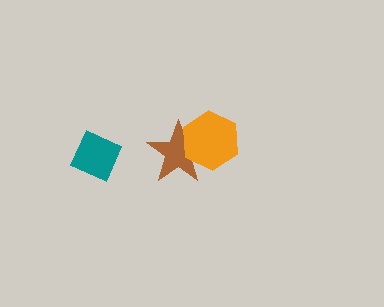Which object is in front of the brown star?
The orange hexagon is in front of the brown star.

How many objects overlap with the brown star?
1 object overlaps with the brown star.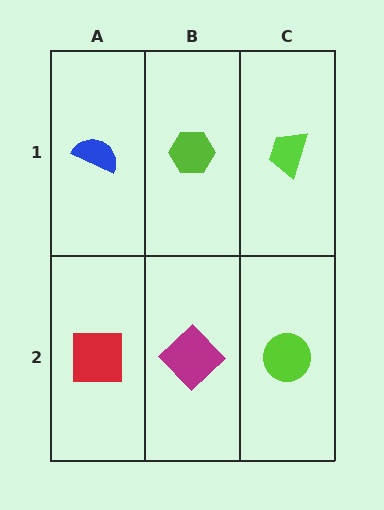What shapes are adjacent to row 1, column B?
A magenta diamond (row 2, column B), a blue semicircle (row 1, column A), a lime trapezoid (row 1, column C).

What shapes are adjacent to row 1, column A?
A red square (row 2, column A), a lime hexagon (row 1, column B).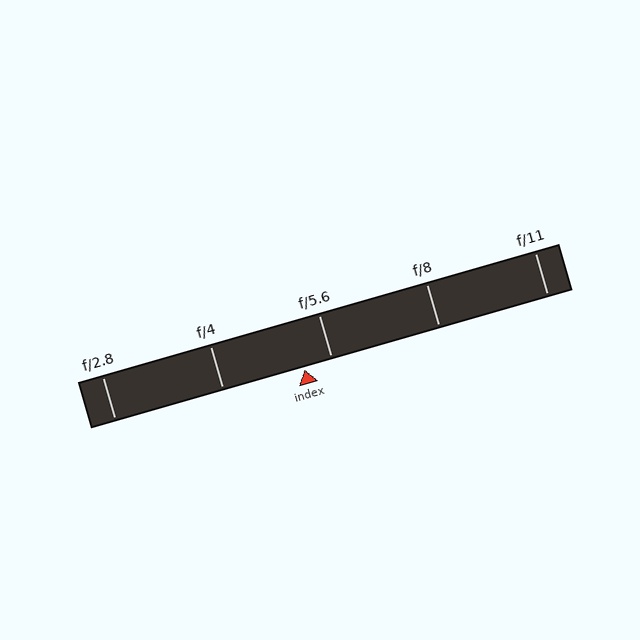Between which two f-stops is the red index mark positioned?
The index mark is between f/4 and f/5.6.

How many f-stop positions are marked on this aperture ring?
There are 5 f-stop positions marked.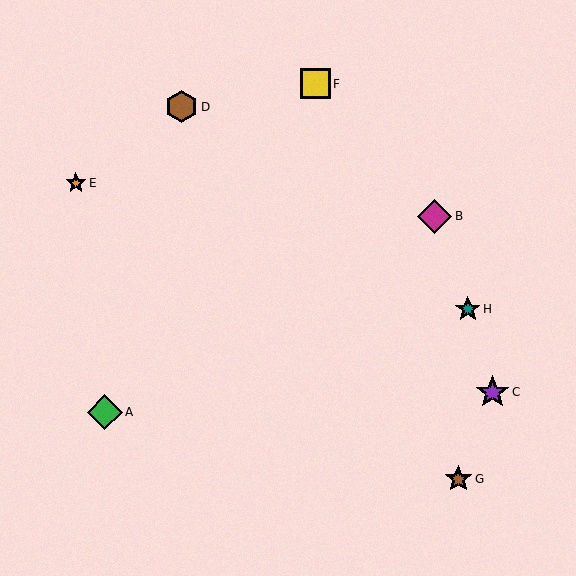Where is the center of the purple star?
The center of the purple star is at (493, 392).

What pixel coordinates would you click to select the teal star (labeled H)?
Click at (468, 309) to select the teal star H.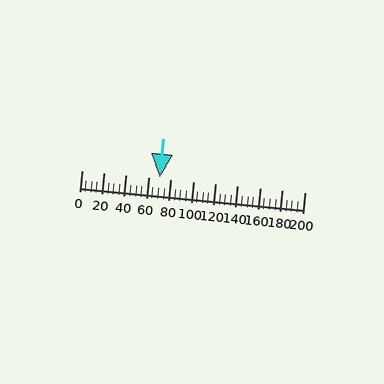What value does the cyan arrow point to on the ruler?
The cyan arrow points to approximately 70.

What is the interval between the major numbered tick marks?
The major tick marks are spaced 20 units apart.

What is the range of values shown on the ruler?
The ruler shows values from 0 to 200.